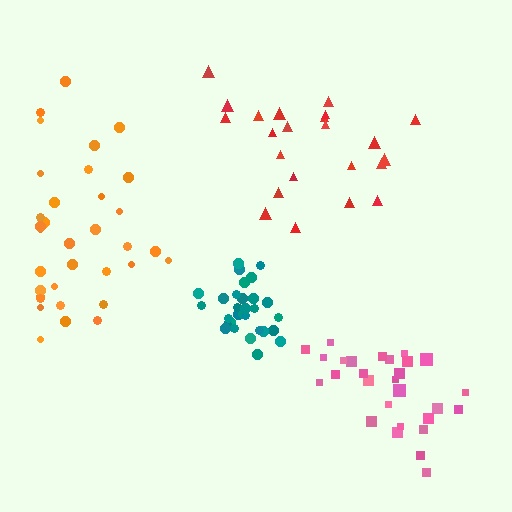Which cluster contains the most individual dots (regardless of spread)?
Orange (34).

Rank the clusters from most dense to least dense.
teal, pink, orange, red.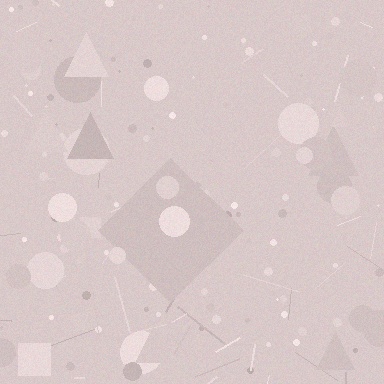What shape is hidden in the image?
A diamond is hidden in the image.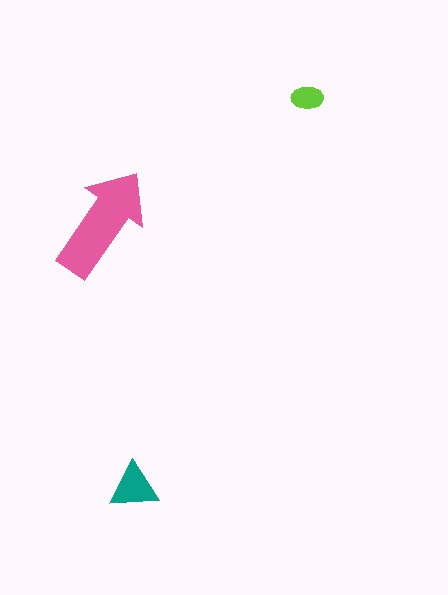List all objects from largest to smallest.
The pink arrow, the teal triangle, the lime ellipse.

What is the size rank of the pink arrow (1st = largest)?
1st.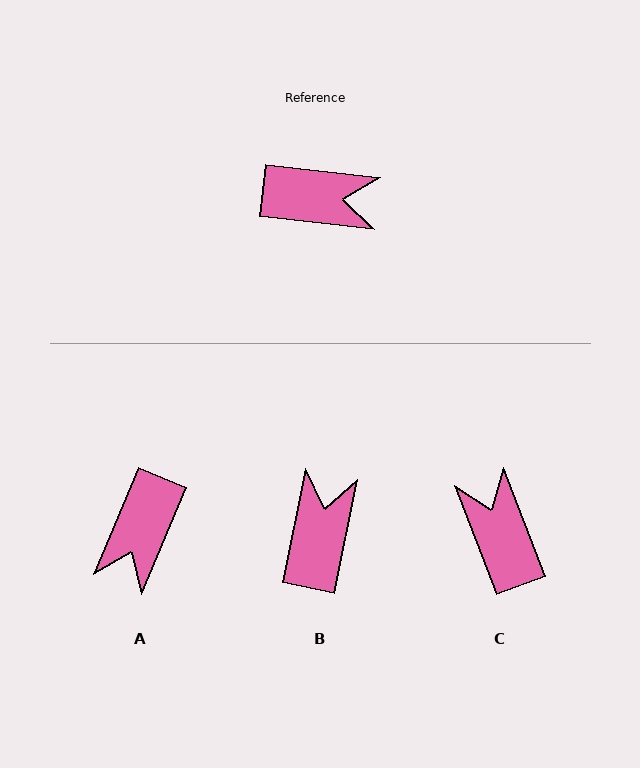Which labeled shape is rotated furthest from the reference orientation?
C, about 117 degrees away.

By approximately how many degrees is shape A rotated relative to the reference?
Approximately 106 degrees clockwise.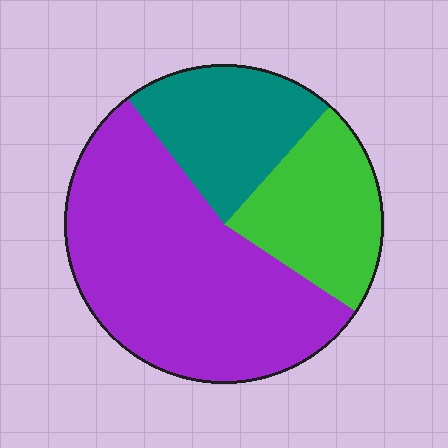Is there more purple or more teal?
Purple.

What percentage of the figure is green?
Green takes up less than a quarter of the figure.